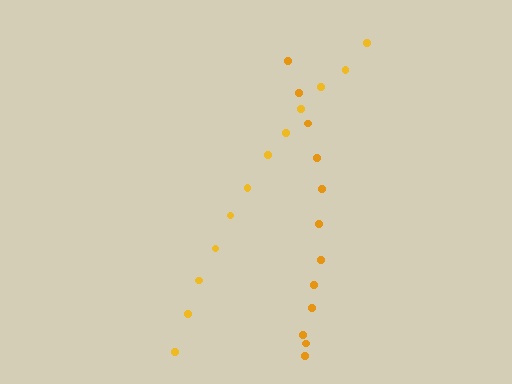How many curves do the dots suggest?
There are 2 distinct paths.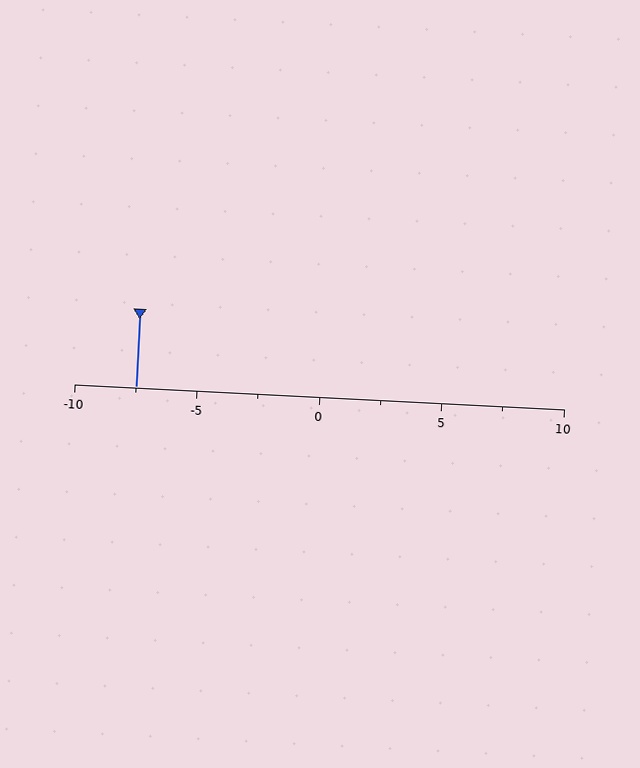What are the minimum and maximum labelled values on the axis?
The axis runs from -10 to 10.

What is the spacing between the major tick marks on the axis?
The major ticks are spaced 5 apart.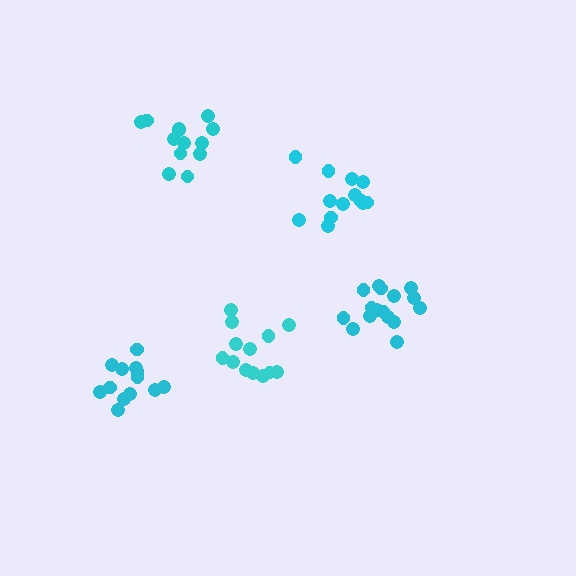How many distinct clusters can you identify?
There are 5 distinct clusters.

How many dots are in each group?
Group 1: 16 dots, Group 2: 13 dots, Group 3: 13 dots, Group 4: 13 dots, Group 5: 13 dots (68 total).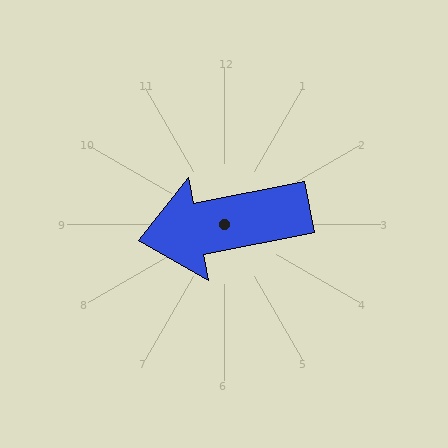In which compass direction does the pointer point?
West.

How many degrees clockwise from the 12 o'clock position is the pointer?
Approximately 259 degrees.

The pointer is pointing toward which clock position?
Roughly 9 o'clock.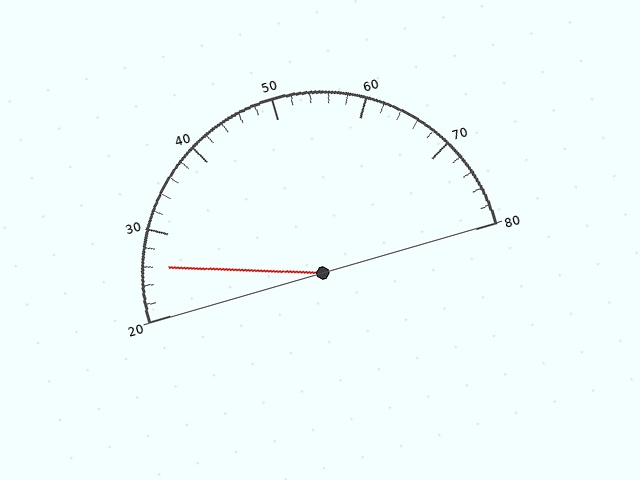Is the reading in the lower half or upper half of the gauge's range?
The reading is in the lower half of the range (20 to 80).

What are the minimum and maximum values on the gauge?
The gauge ranges from 20 to 80.